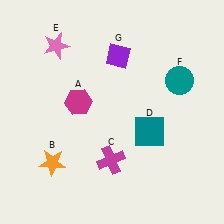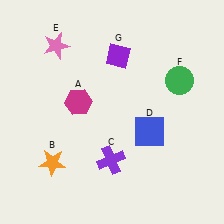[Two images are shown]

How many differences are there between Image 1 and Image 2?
There are 3 differences between the two images.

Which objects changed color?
C changed from magenta to purple. D changed from teal to blue. F changed from teal to green.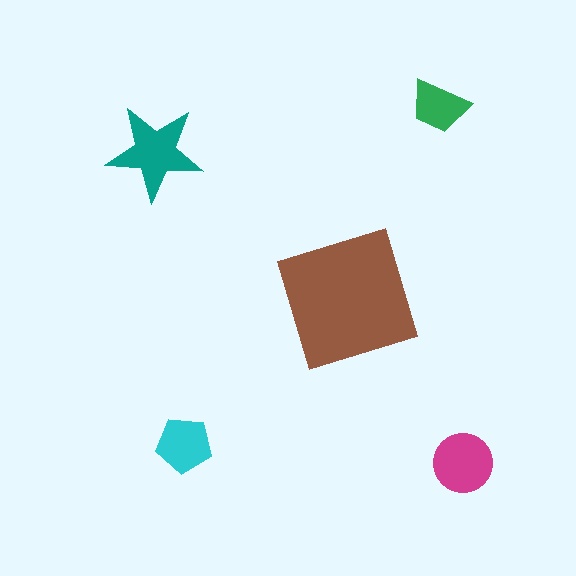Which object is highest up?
The green trapezoid is topmost.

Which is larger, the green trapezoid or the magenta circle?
The magenta circle.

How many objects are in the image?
There are 5 objects in the image.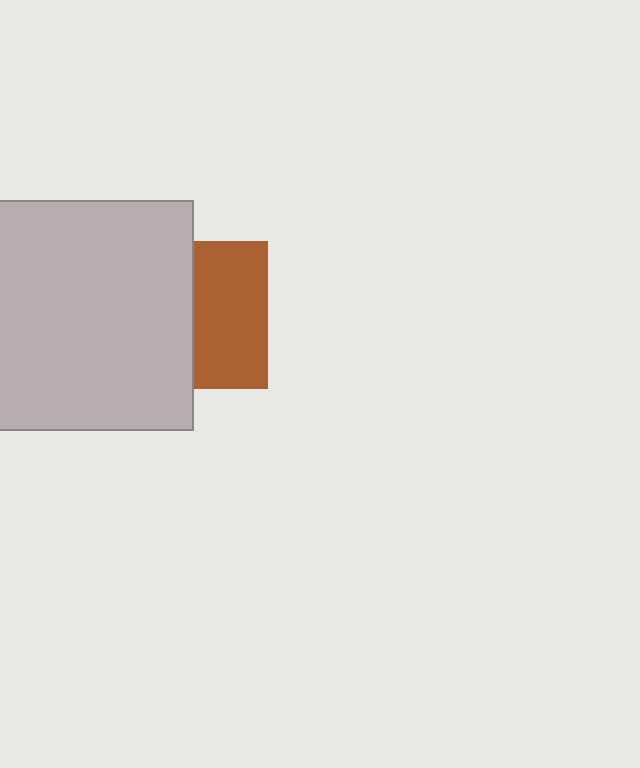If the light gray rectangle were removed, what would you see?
You would see the complete brown square.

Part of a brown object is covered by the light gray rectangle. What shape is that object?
It is a square.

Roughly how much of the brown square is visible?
About half of it is visible (roughly 51%).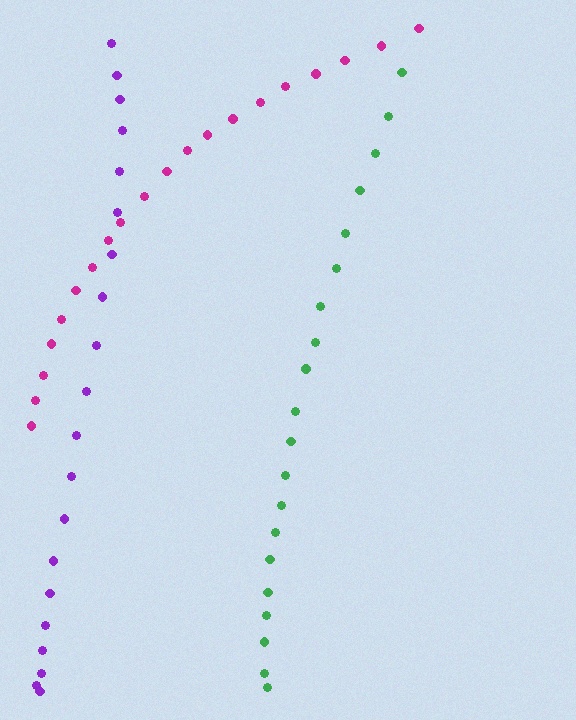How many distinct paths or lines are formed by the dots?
There are 3 distinct paths.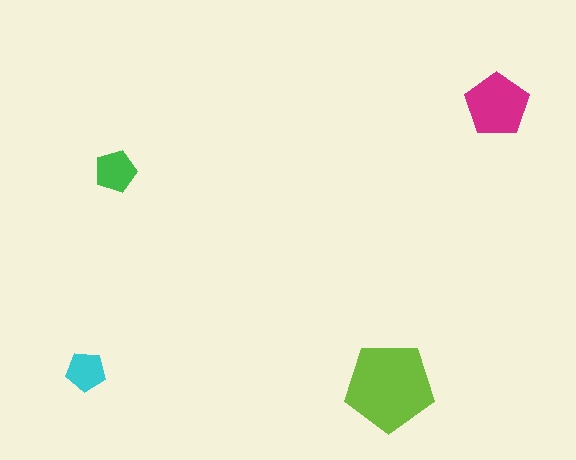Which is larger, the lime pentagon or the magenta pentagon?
The lime one.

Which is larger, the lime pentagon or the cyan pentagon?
The lime one.